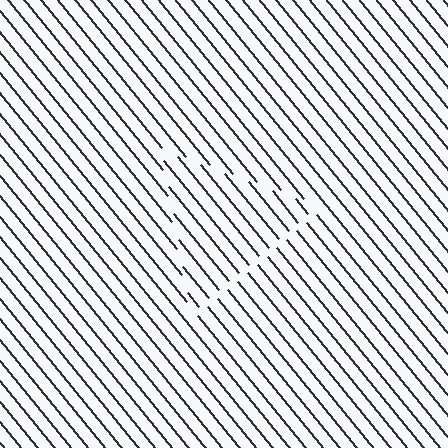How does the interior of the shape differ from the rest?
The interior of the shape contains the same grating, shifted by half a period — the contour is defined by the phase discontinuity where line-ends from the inner and outer gratings abut.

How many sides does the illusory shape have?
3 sides — the line-ends trace a triangle.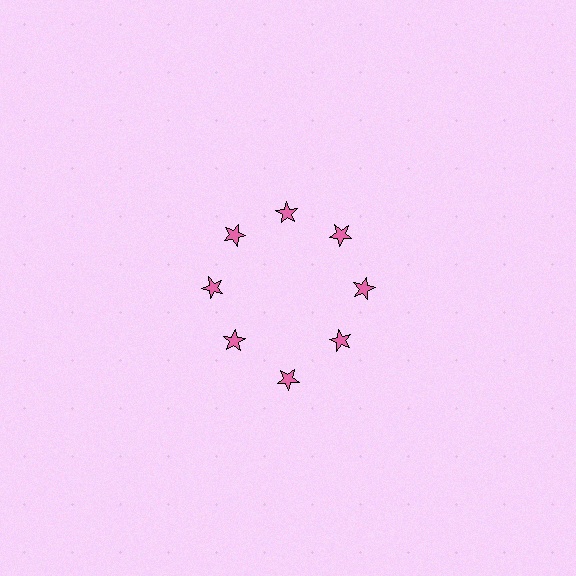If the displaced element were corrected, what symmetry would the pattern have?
It would have 8-fold rotational symmetry — the pattern would map onto itself every 45 degrees.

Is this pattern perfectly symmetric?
No. The 8 pink stars are arranged in a ring, but one element near the 6 o'clock position is pushed outward from the center, breaking the 8-fold rotational symmetry.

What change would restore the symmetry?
The symmetry would be restored by moving it inward, back onto the ring so that all 8 stars sit at equal angles and equal distance from the center.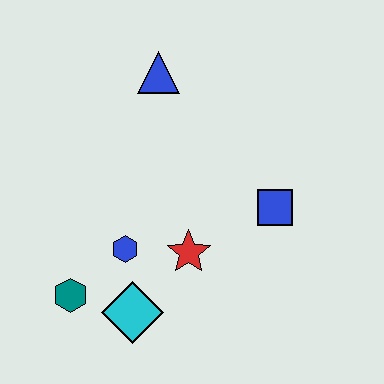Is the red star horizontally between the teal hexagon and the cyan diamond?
No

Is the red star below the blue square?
Yes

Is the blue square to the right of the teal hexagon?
Yes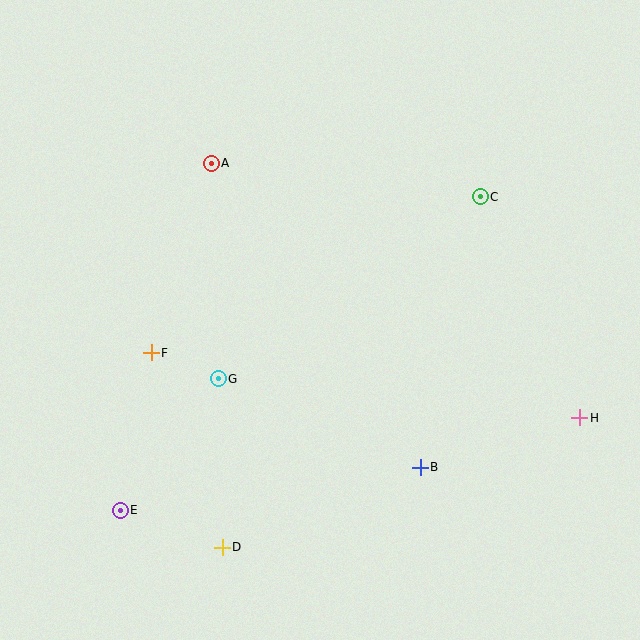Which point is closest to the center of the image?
Point G at (218, 379) is closest to the center.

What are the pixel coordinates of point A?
Point A is at (211, 163).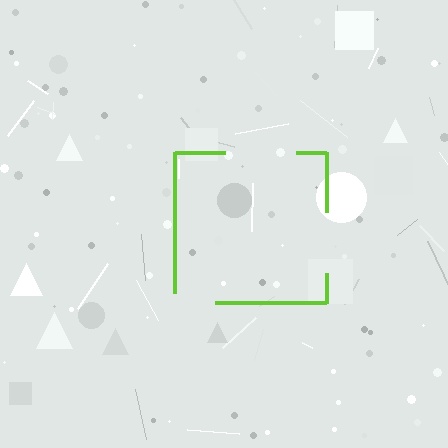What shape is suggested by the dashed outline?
The dashed outline suggests a square.